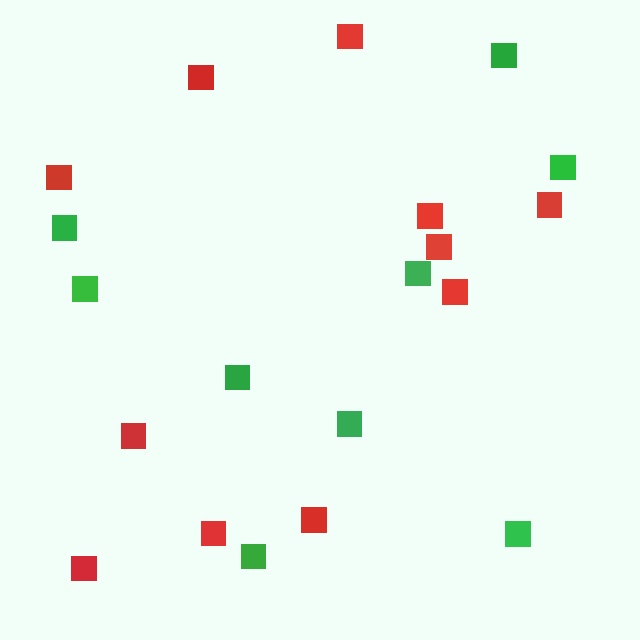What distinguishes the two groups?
There are 2 groups: one group of red squares (11) and one group of green squares (9).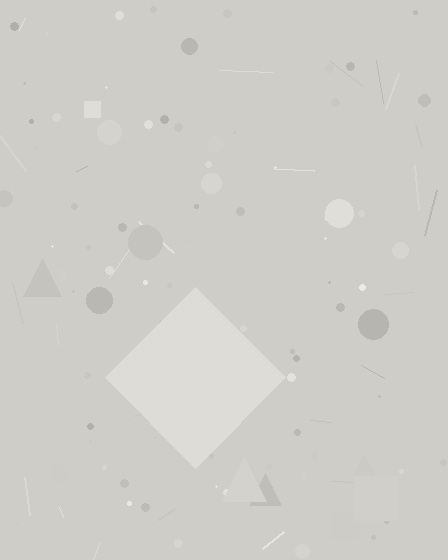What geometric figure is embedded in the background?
A diamond is embedded in the background.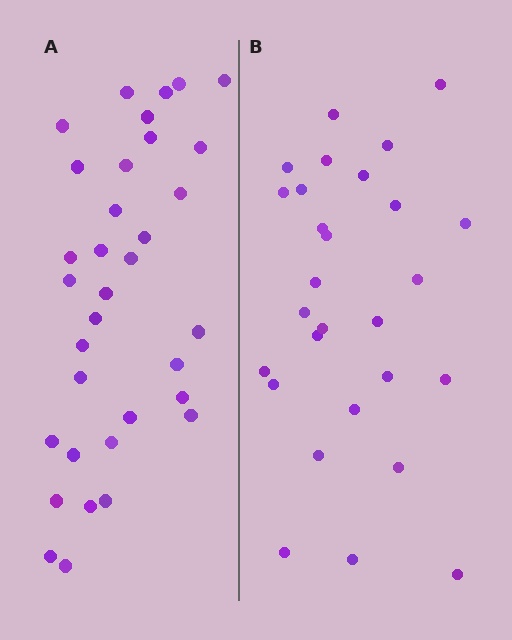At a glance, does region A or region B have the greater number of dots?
Region A (the left region) has more dots.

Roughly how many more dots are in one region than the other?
Region A has about 6 more dots than region B.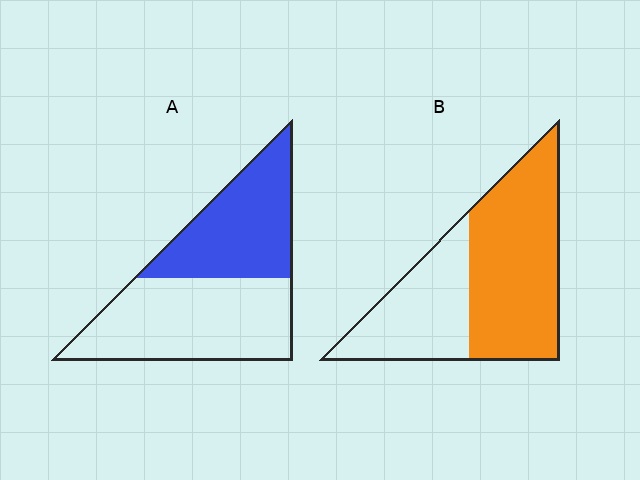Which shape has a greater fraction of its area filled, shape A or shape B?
Shape B.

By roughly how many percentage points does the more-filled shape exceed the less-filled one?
By roughly 20 percentage points (B over A).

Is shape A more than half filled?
No.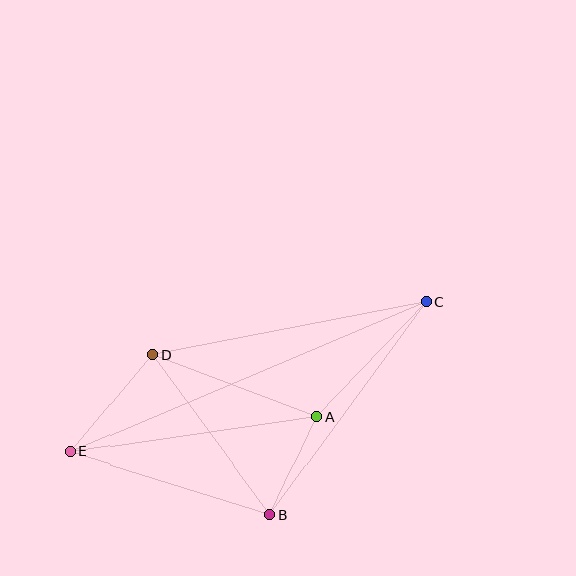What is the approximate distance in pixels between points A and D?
The distance between A and D is approximately 175 pixels.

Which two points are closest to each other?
Points A and B are closest to each other.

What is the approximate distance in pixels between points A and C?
The distance between A and C is approximately 159 pixels.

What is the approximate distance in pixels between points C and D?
The distance between C and D is approximately 279 pixels.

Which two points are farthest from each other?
Points C and E are farthest from each other.